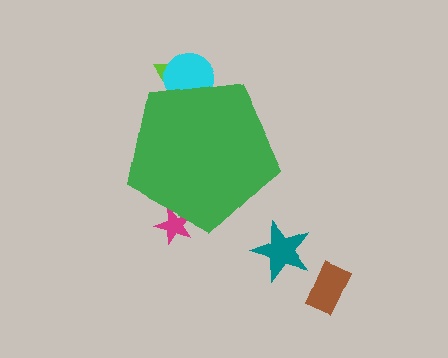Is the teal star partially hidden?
No, the teal star is fully visible.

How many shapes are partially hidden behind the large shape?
3 shapes are partially hidden.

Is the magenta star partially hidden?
Yes, the magenta star is partially hidden behind the green pentagon.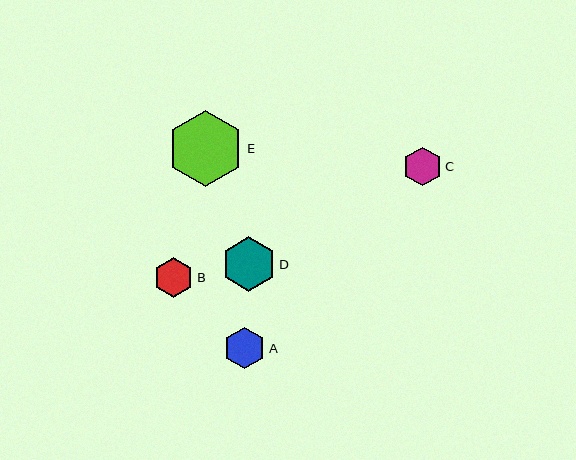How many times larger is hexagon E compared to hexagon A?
Hexagon E is approximately 1.8 times the size of hexagon A.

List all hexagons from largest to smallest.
From largest to smallest: E, D, A, B, C.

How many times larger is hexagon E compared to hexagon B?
Hexagon E is approximately 1.9 times the size of hexagon B.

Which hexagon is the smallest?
Hexagon C is the smallest with a size of approximately 39 pixels.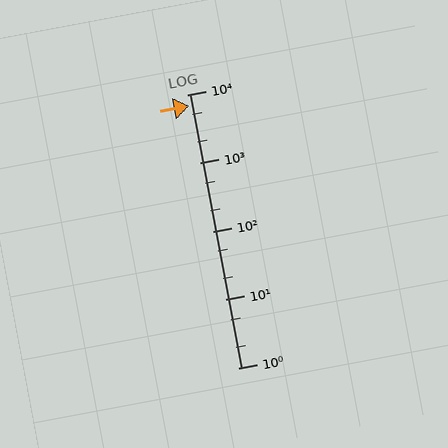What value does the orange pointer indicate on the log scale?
The pointer indicates approximately 6800.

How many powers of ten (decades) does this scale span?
The scale spans 4 decades, from 1 to 10000.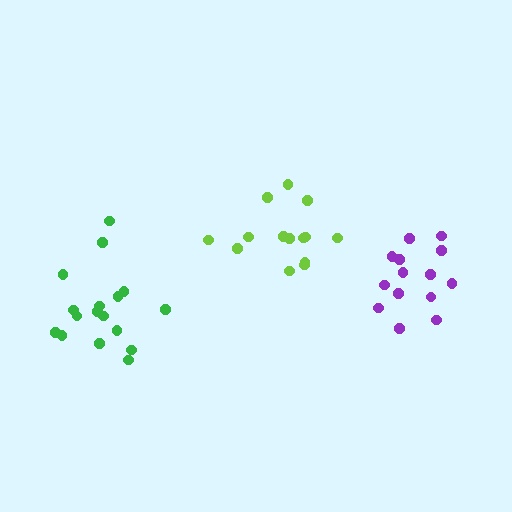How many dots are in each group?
Group 1: 14 dots, Group 2: 14 dots, Group 3: 17 dots (45 total).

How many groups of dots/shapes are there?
There are 3 groups.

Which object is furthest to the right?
The purple cluster is rightmost.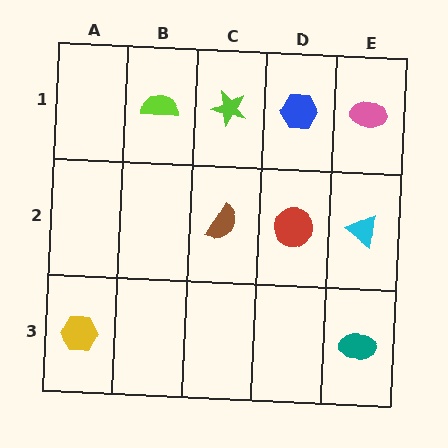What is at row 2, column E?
A cyan triangle.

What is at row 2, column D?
A red circle.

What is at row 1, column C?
A lime star.